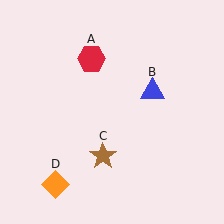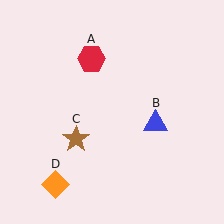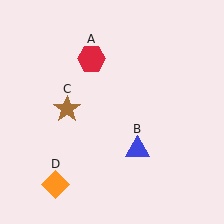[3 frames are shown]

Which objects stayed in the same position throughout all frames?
Red hexagon (object A) and orange diamond (object D) remained stationary.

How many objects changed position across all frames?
2 objects changed position: blue triangle (object B), brown star (object C).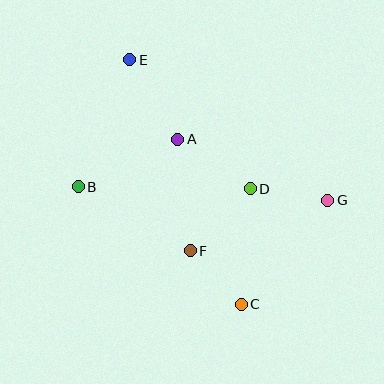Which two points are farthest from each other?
Points C and E are farthest from each other.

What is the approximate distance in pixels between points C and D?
The distance between C and D is approximately 116 pixels.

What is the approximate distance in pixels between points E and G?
The distance between E and G is approximately 243 pixels.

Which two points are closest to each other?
Points C and F are closest to each other.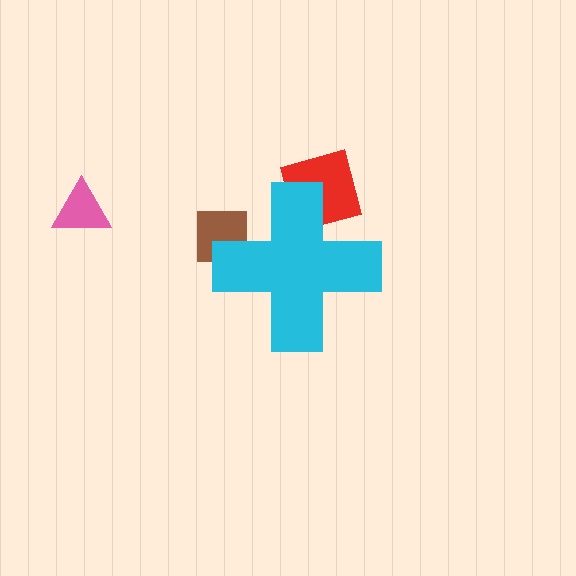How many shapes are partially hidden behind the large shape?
2 shapes are partially hidden.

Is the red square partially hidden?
Yes, the red square is partially hidden behind the cyan cross.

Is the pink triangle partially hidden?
No, the pink triangle is fully visible.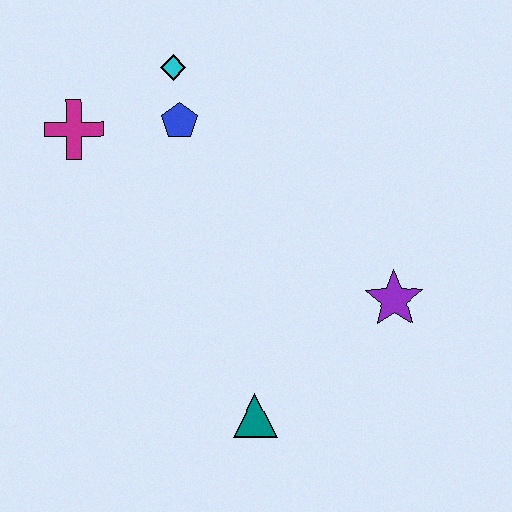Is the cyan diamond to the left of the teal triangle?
Yes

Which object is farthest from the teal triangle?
The cyan diamond is farthest from the teal triangle.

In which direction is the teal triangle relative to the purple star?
The teal triangle is to the left of the purple star.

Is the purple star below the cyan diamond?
Yes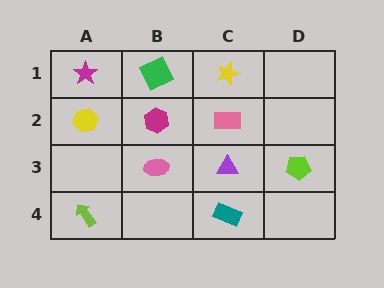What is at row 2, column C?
A pink rectangle.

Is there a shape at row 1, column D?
No, that cell is empty.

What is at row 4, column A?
A lime arrow.